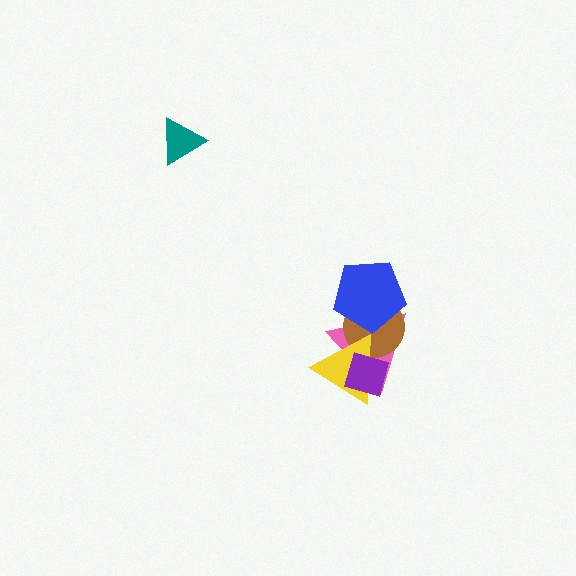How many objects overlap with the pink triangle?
4 objects overlap with the pink triangle.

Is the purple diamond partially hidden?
No, no other shape covers it.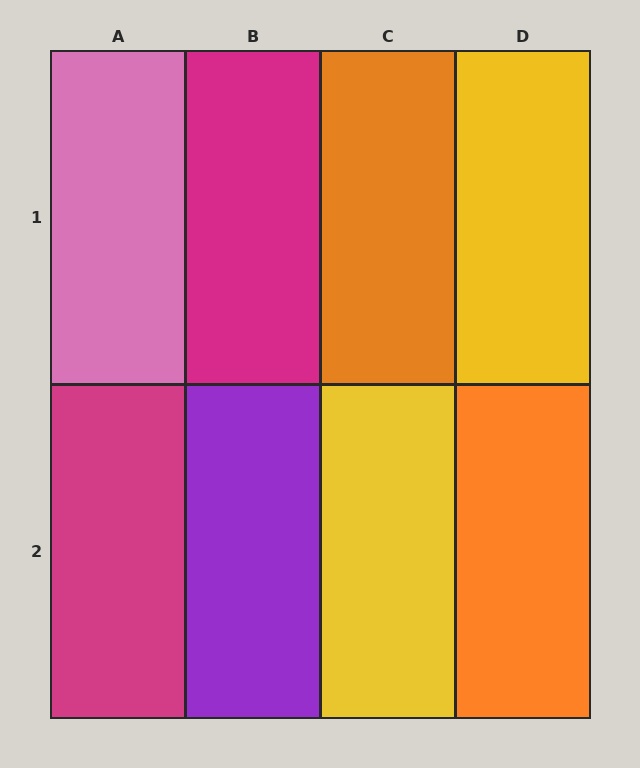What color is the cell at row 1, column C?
Orange.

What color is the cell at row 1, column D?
Yellow.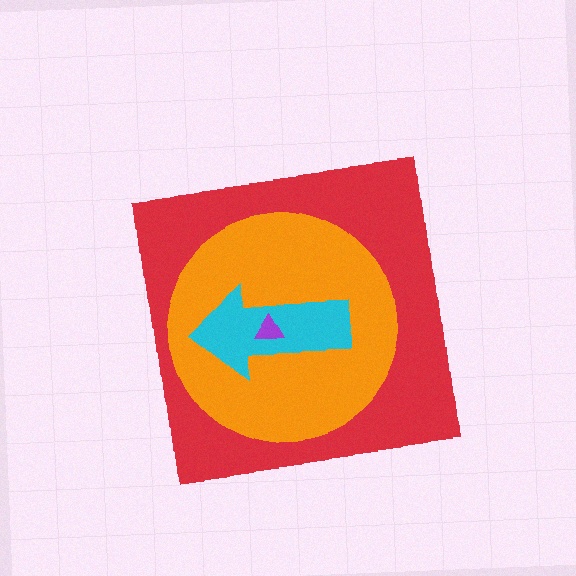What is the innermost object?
The purple triangle.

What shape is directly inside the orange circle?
The cyan arrow.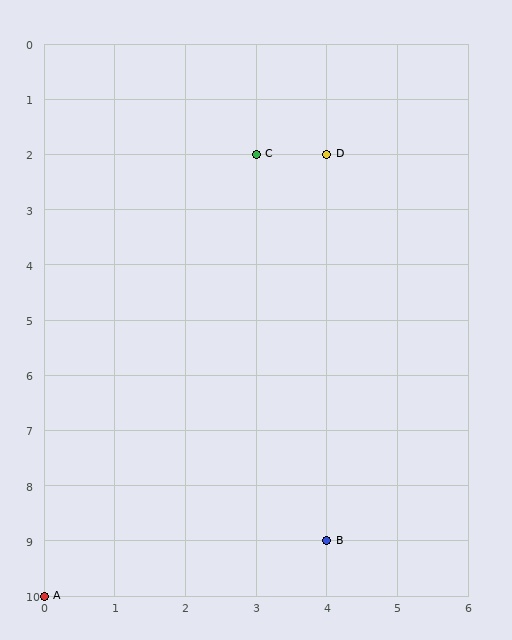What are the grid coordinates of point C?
Point C is at grid coordinates (3, 2).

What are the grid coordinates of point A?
Point A is at grid coordinates (0, 10).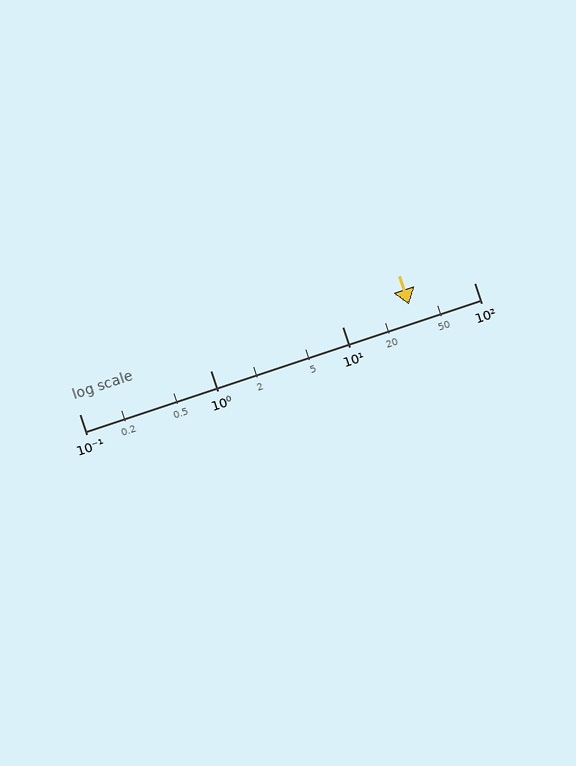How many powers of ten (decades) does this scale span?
The scale spans 3 decades, from 0.1 to 100.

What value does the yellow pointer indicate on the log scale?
The pointer indicates approximately 32.